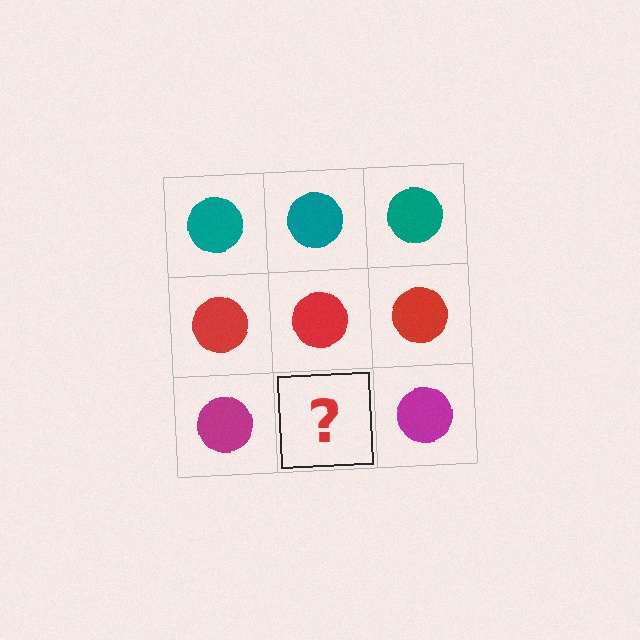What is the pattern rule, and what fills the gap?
The rule is that each row has a consistent color. The gap should be filled with a magenta circle.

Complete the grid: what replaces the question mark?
The question mark should be replaced with a magenta circle.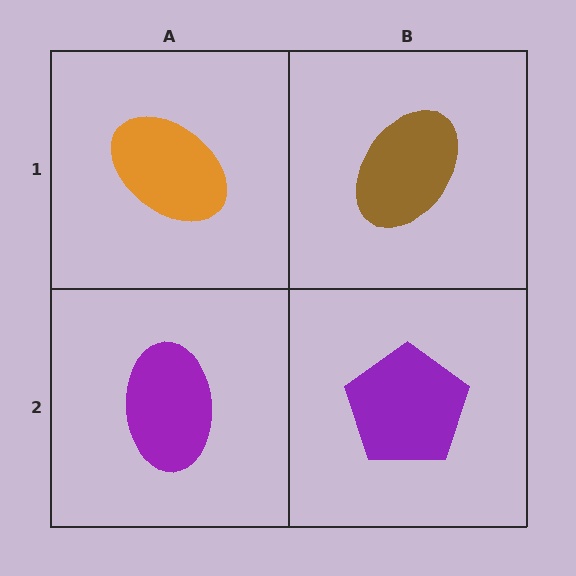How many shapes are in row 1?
2 shapes.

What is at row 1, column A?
An orange ellipse.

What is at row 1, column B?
A brown ellipse.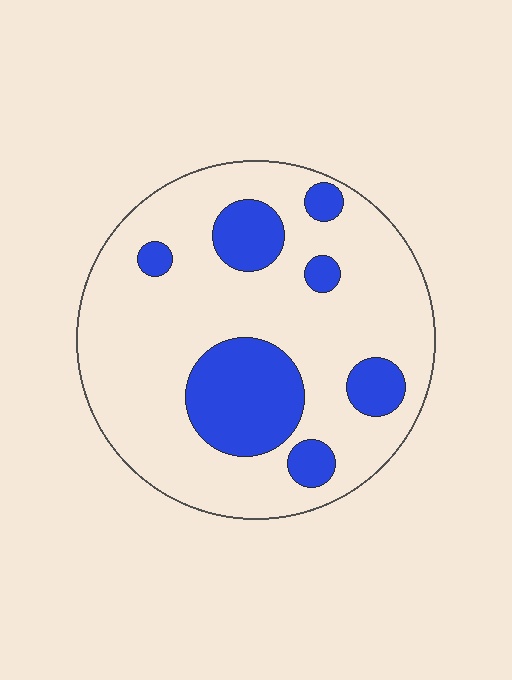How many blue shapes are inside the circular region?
7.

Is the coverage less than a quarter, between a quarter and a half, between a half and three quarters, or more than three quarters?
Less than a quarter.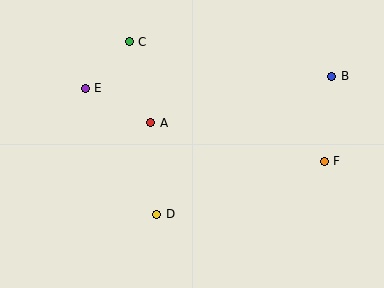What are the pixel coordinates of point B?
Point B is at (332, 76).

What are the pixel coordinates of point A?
Point A is at (151, 123).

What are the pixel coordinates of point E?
Point E is at (85, 88).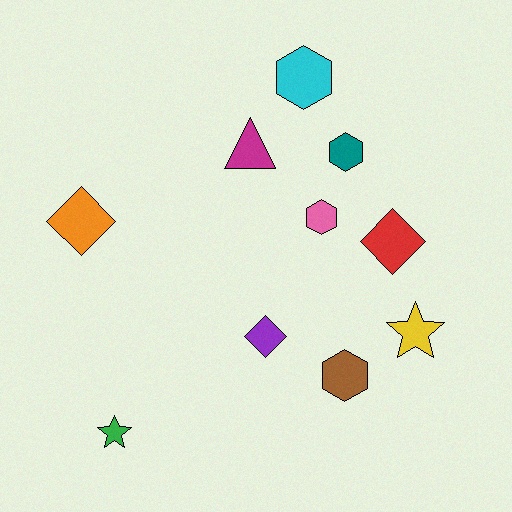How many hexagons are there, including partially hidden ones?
There are 4 hexagons.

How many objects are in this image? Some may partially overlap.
There are 10 objects.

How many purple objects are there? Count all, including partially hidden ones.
There is 1 purple object.